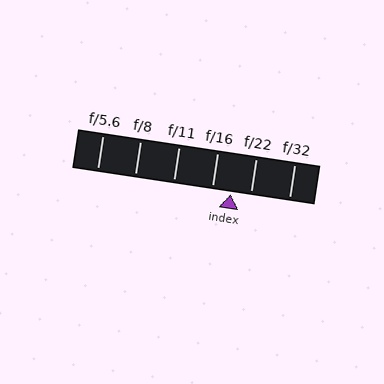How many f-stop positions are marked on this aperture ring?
There are 6 f-stop positions marked.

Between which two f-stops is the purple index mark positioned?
The index mark is between f/16 and f/22.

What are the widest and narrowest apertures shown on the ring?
The widest aperture shown is f/5.6 and the narrowest is f/32.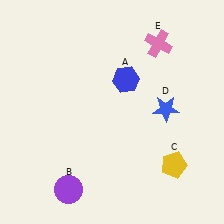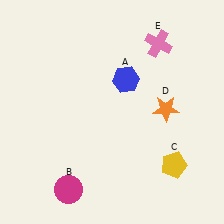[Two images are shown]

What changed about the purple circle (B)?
In Image 1, B is purple. In Image 2, it changed to magenta.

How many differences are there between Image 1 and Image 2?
There are 2 differences between the two images.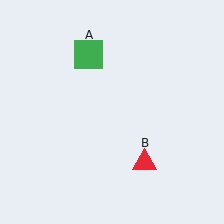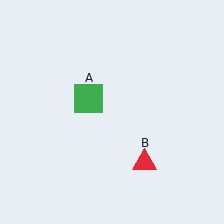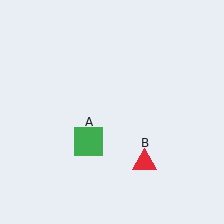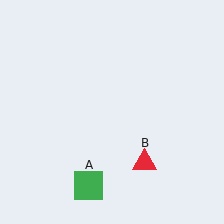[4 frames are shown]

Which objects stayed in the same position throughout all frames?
Red triangle (object B) remained stationary.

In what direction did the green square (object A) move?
The green square (object A) moved down.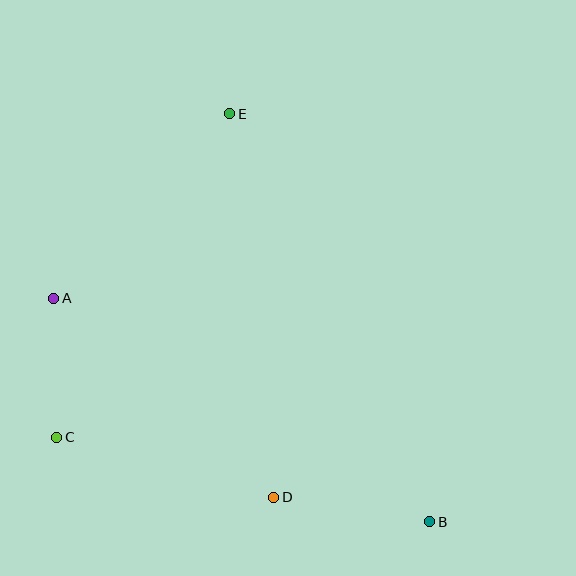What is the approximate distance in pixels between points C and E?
The distance between C and E is approximately 367 pixels.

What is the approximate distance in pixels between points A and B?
The distance between A and B is approximately 437 pixels.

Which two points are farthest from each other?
Points B and E are farthest from each other.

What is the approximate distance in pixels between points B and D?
The distance between B and D is approximately 158 pixels.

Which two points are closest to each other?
Points A and C are closest to each other.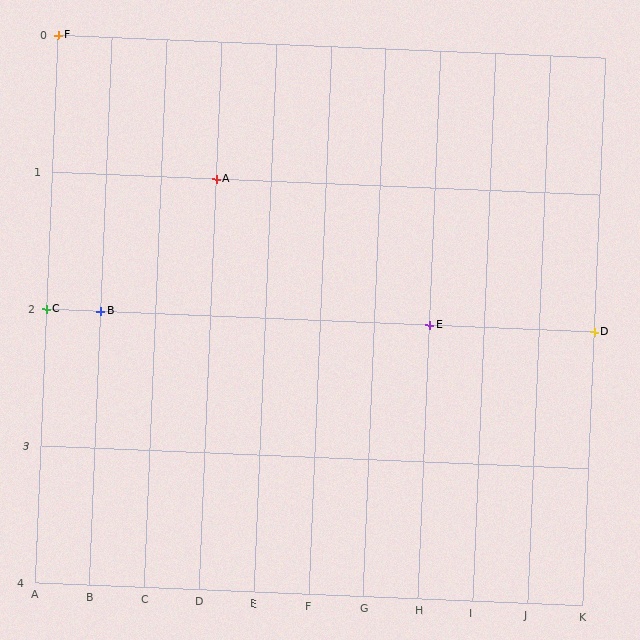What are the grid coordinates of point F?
Point F is at grid coordinates (A, 0).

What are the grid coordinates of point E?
Point E is at grid coordinates (H, 2).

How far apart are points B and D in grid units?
Points B and D are 9 columns apart.